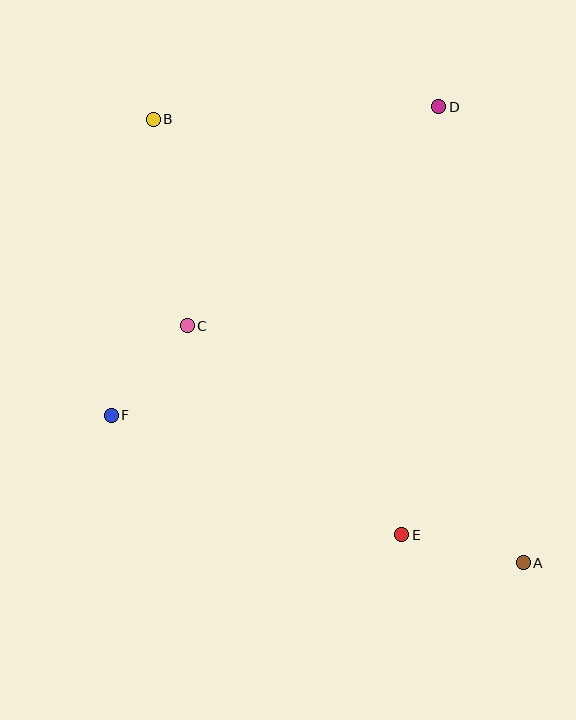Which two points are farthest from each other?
Points A and B are farthest from each other.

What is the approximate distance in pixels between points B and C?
The distance between B and C is approximately 210 pixels.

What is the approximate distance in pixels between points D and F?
The distance between D and F is approximately 450 pixels.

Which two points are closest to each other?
Points C and F are closest to each other.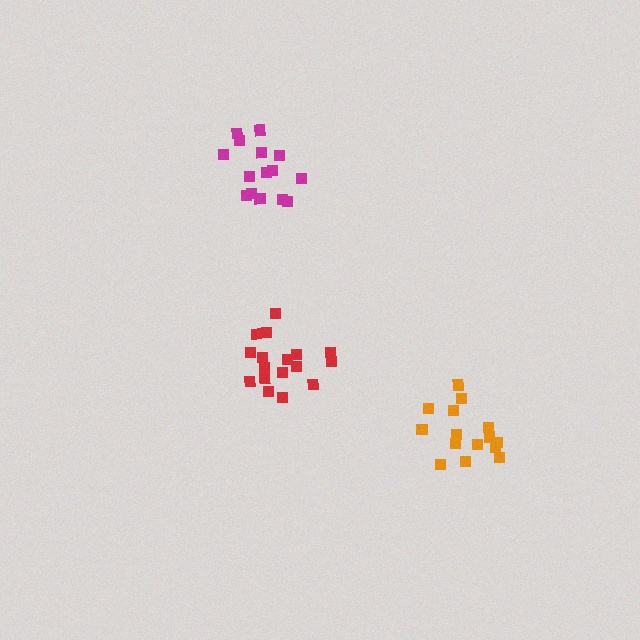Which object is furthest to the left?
The magenta cluster is leftmost.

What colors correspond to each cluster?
The clusters are colored: red, magenta, orange.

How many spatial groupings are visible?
There are 3 spatial groupings.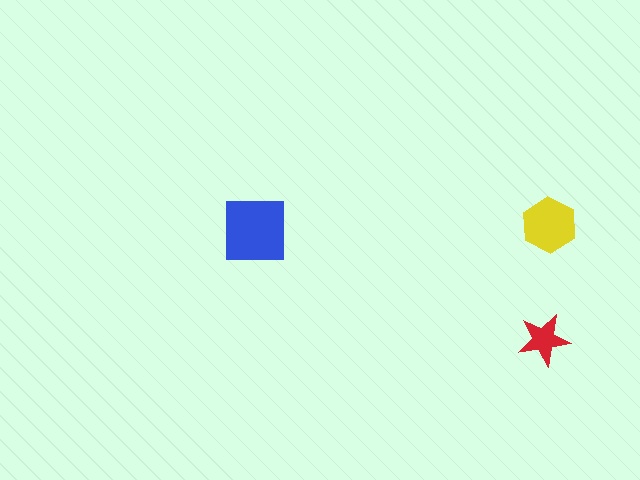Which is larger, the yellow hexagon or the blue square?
The blue square.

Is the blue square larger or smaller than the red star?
Larger.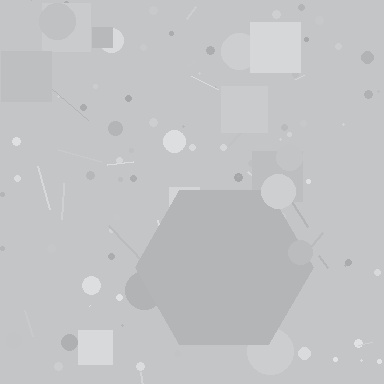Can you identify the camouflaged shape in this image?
The camouflaged shape is a hexagon.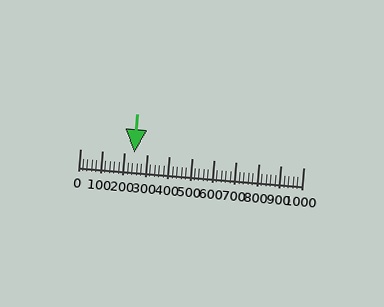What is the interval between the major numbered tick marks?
The major tick marks are spaced 100 units apart.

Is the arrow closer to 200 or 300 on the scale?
The arrow is closer to 200.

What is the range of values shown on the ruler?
The ruler shows values from 0 to 1000.